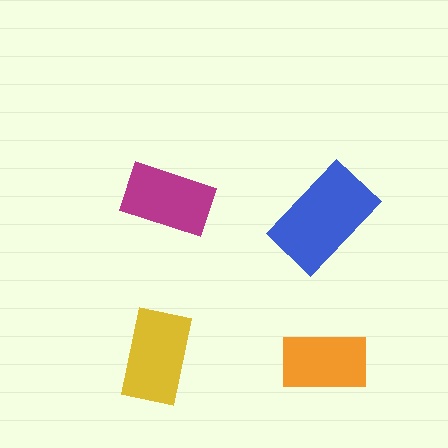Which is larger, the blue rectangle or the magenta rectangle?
The blue one.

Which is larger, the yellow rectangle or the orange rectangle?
The yellow one.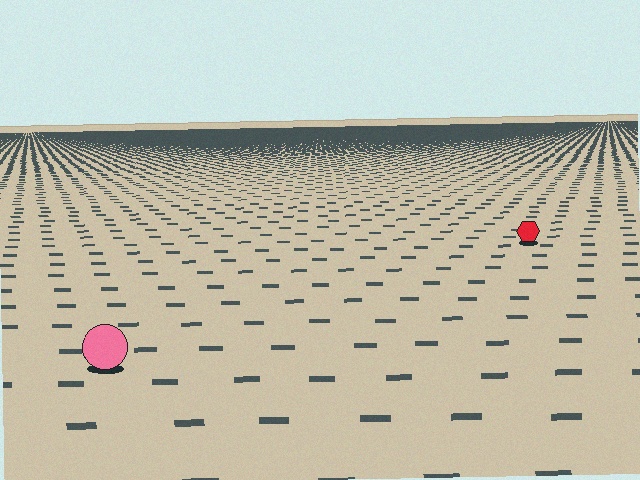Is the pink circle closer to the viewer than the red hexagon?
Yes. The pink circle is closer — you can tell from the texture gradient: the ground texture is coarser near it.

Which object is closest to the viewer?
The pink circle is closest. The texture marks near it are larger and more spread out.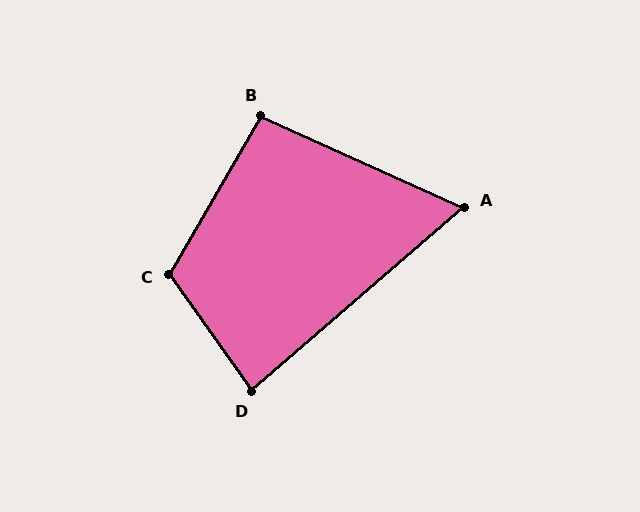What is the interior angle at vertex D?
Approximately 84 degrees (acute).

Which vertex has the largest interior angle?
C, at approximately 115 degrees.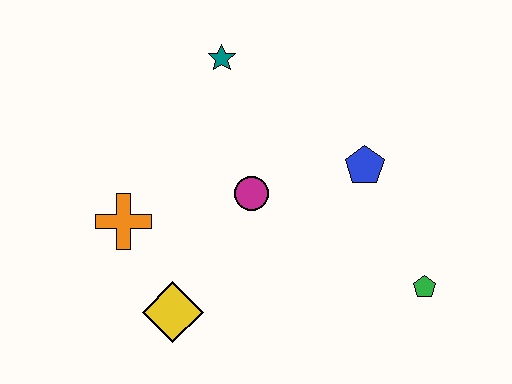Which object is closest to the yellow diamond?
The orange cross is closest to the yellow diamond.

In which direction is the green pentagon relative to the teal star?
The green pentagon is below the teal star.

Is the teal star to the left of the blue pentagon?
Yes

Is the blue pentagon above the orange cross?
Yes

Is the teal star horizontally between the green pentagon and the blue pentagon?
No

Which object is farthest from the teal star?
The green pentagon is farthest from the teal star.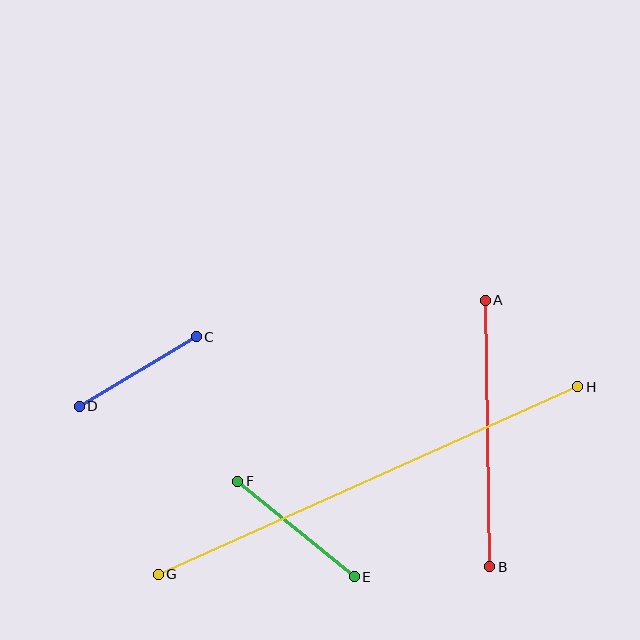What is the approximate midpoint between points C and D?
The midpoint is at approximately (138, 371) pixels.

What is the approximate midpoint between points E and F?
The midpoint is at approximately (296, 529) pixels.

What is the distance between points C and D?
The distance is approximately 136 pixels.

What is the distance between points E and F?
The distance is approximately 151 pixels.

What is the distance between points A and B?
The distance is approximately 267 pixels.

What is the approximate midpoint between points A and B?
The midpoint is at approximately (488, 433) pixels.